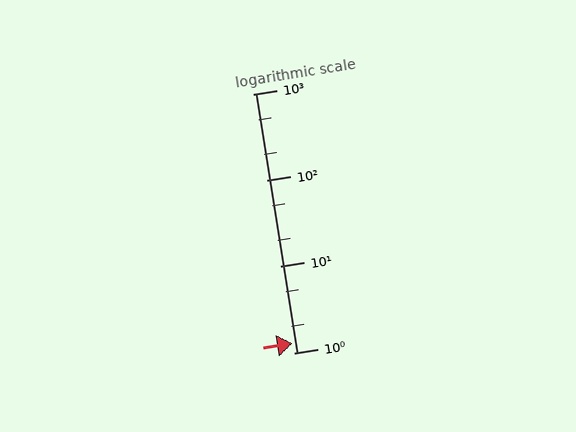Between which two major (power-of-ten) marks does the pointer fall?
The pointer is between 1 and 10.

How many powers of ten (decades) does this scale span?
The scale spans 3 decades, from 1 to 1000.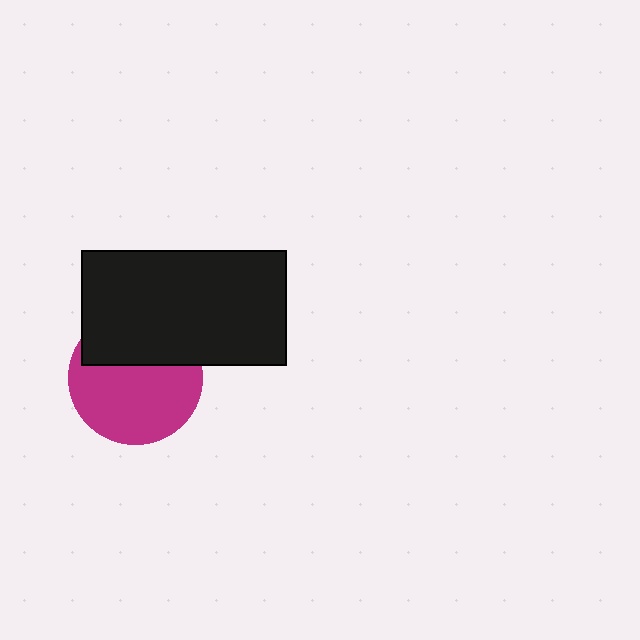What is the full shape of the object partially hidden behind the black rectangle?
The partially hidden object is a magenta circle.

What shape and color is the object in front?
The object in front is a black rectangle.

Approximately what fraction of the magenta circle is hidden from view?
Roughly 37% of the magenta circle is hidden behind the black rectangle.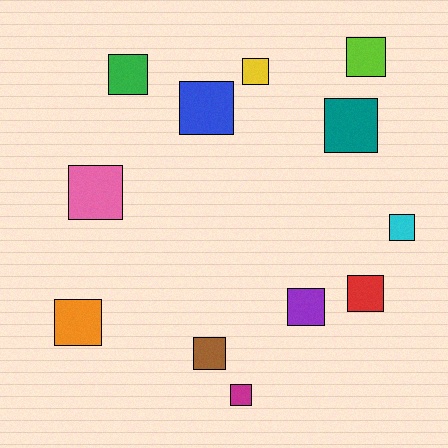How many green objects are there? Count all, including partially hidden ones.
There is 1 green object.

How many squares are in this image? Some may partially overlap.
There are 12 squares.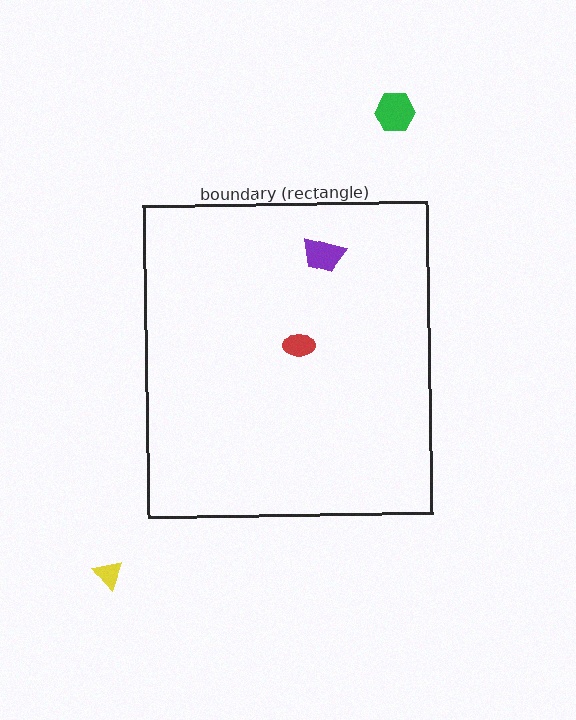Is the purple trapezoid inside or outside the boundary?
Inside.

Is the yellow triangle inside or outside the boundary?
Outside.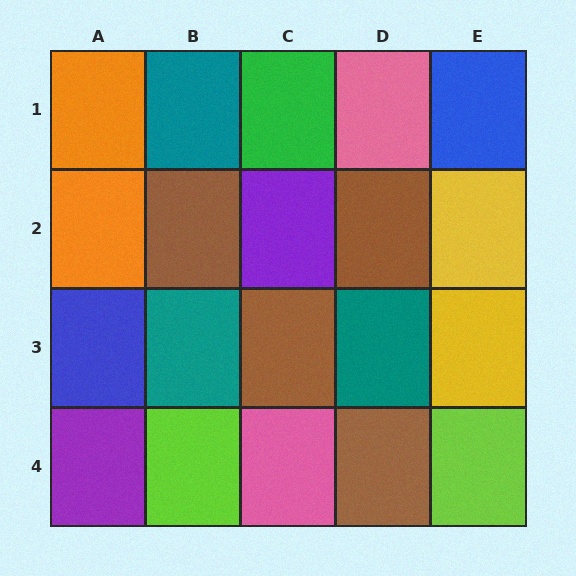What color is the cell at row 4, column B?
Lime.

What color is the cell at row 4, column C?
Pink.